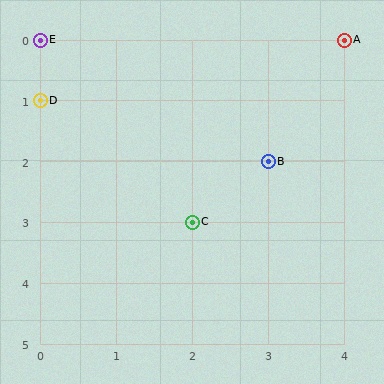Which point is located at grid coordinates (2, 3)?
Point C is at (2, 3).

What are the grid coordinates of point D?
Point D is at grid coordinates (0, 1).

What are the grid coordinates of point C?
Point C is at grid coordinates (2, 3).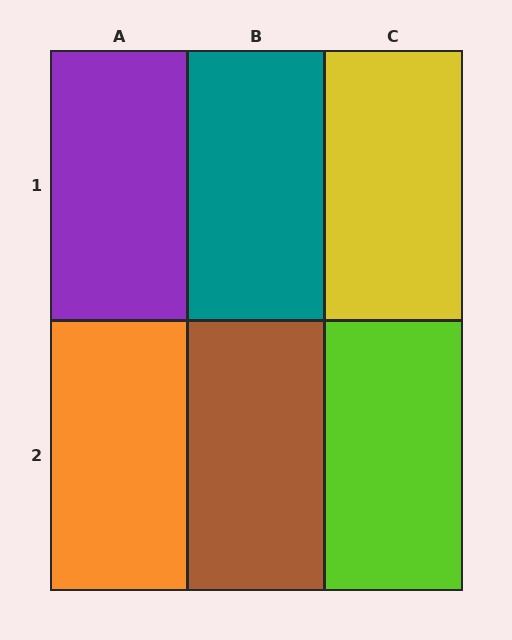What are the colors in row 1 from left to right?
Purple, teal, yellow.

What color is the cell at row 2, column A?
Orange.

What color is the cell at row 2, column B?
Brown.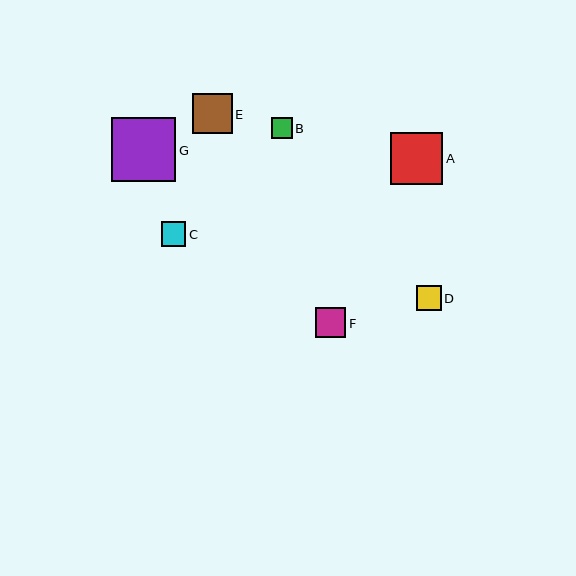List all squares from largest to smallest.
From largest to smallest: G, A, E, F, D, C, B.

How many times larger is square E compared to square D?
Square E is approximately 1.6 times the size of square D.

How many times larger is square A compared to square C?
Square A is approximately 2.2 times the size of square C.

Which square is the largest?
Square G is the largest with a size of approximately 64 pixels.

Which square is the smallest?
Square B is the smallest with a size of approximately 21 pixels.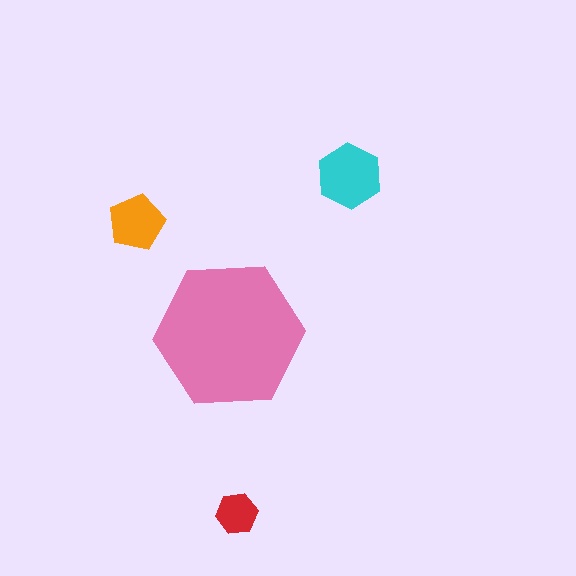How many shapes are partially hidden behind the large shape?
0 shapes are partially hidden.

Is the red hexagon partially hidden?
No, the red hexagon is fully visible.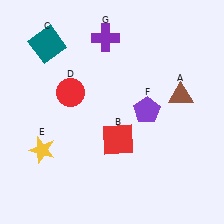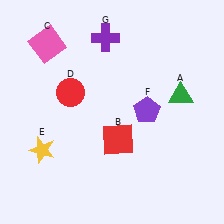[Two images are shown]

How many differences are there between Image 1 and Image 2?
There are 2 differences between the two images.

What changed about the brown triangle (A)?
In Image 1, A is brown. In Image 2, it changed to green.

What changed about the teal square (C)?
In Image 1, C is teal. In Image 2, it changed to pink.